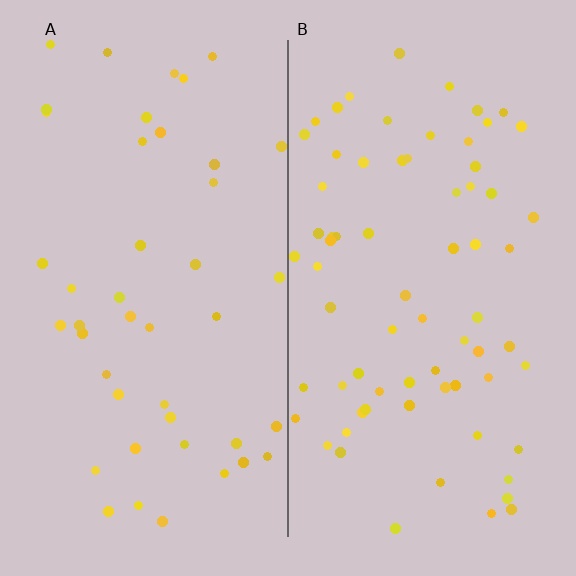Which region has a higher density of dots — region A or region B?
B (the right).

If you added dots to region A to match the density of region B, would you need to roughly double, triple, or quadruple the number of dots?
Approximately double.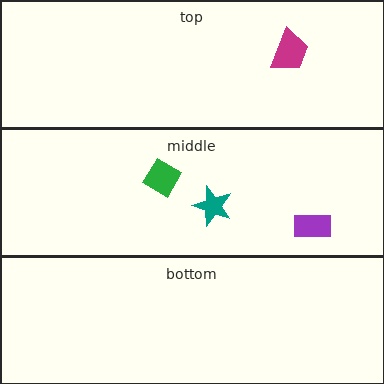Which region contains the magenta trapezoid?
The top region.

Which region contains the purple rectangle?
The middle region.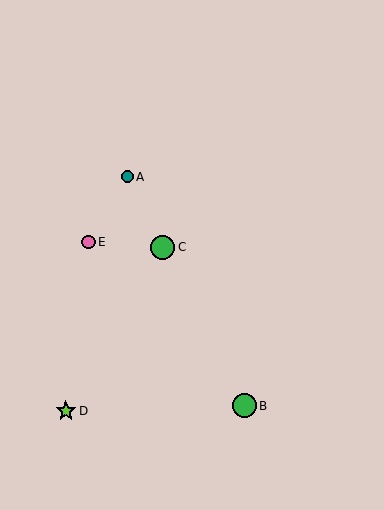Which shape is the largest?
The green circle (labeled C) is the largest.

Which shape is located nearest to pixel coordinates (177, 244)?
The green circle (labeled C) at (163, 247) is nearest to that location.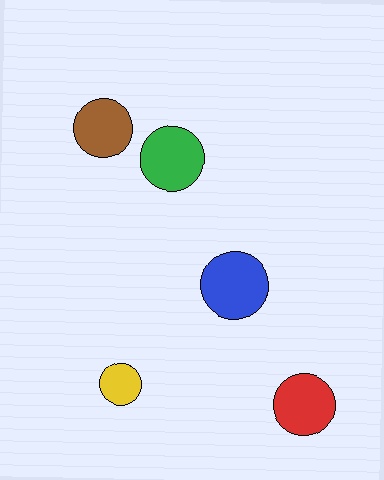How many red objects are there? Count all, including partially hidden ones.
There is 1 red object.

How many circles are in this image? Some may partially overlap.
There are 5 circles.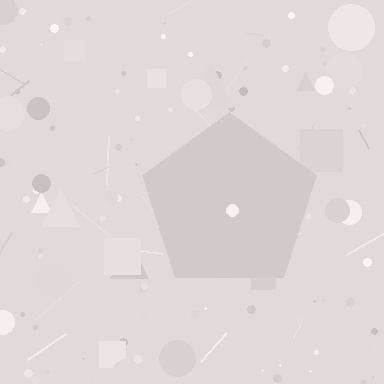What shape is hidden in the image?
A pentagon is hidden in the image.